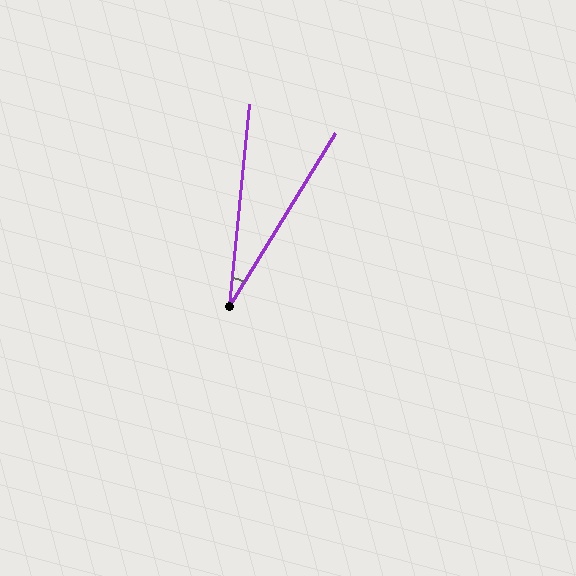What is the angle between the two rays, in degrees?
Approximately 26 degrees.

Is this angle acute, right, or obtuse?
It is acute.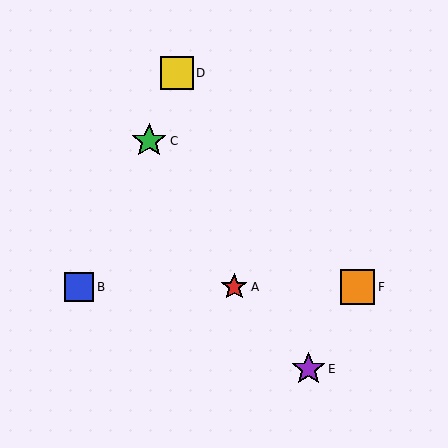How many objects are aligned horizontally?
3 objects (A, B, F) are aligned horizontally.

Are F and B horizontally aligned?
Yes, both are at y≈287.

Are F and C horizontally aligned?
No, F is at y≈287 and C is at y≈141.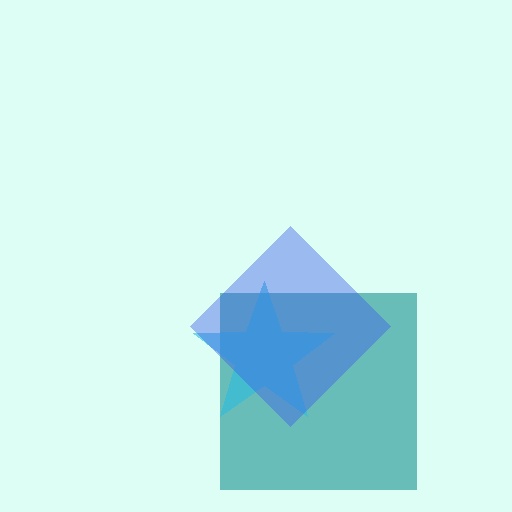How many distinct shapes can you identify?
There are 3 distinct shapes: a teal square, a cyan star, a blue diamond.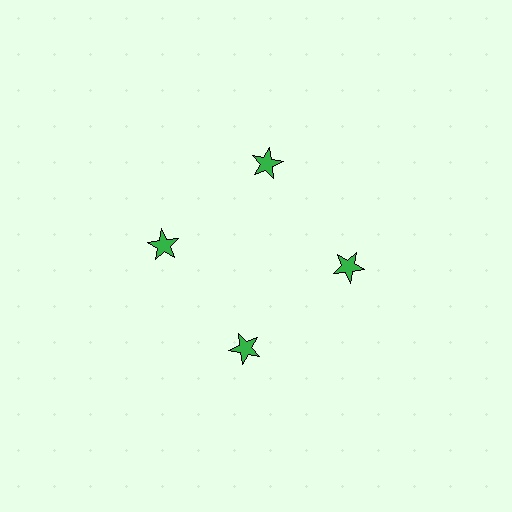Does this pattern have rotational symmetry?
Yes, this pattern has 4-fold rotational symmetry. It looks the same after rotating 90 degrees around the center.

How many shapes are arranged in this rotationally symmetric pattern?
There are 4 shapes, arranged in 4 groups of 1.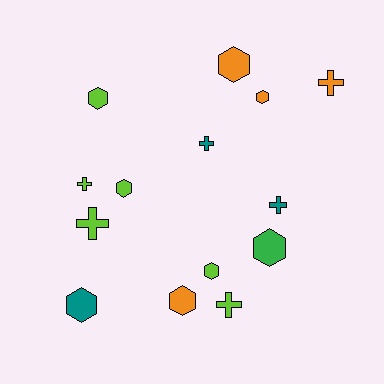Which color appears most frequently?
Lime, with 6 objects.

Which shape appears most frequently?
Hexagon, with 8 objects.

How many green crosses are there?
There are no green crosses.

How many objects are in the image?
There are 14 objects.